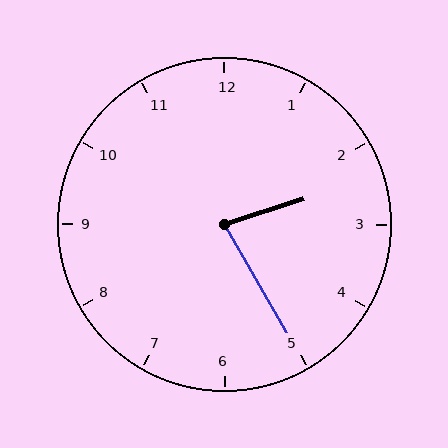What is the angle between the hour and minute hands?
Approximately 78 degrees.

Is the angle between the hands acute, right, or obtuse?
It is acute.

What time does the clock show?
2:25.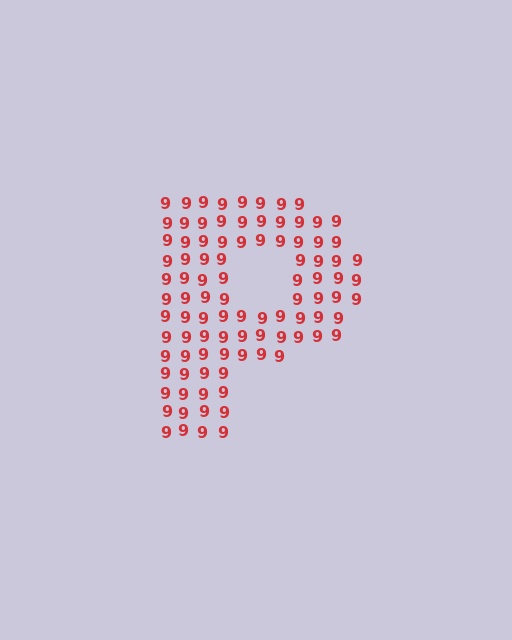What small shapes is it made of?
It is made of small digit 9's.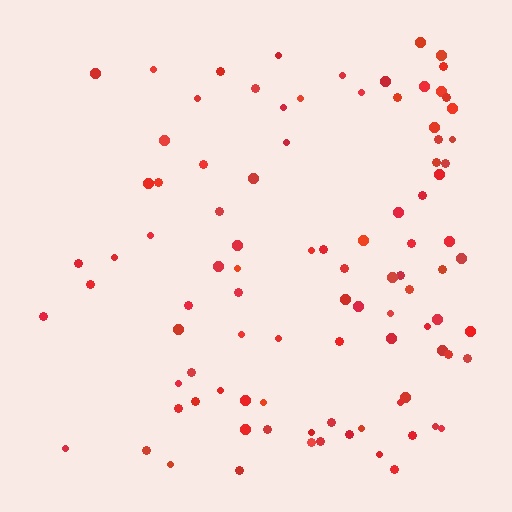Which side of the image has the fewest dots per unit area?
The left.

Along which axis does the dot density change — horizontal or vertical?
Horizontal.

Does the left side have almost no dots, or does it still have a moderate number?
Still a moderate number, just noticeably fewer than the right.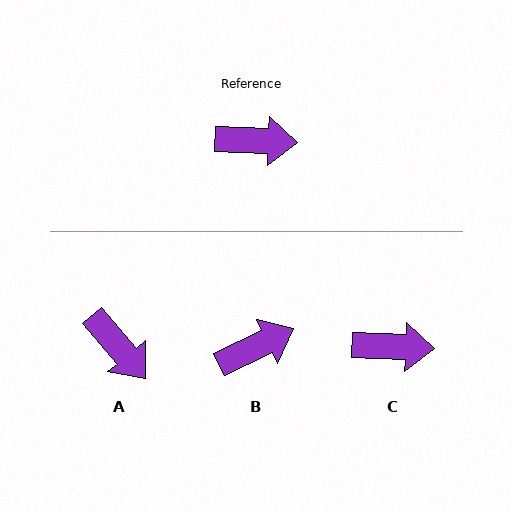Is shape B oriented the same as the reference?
No, it is off by about 28 degrees.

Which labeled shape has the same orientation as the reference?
C.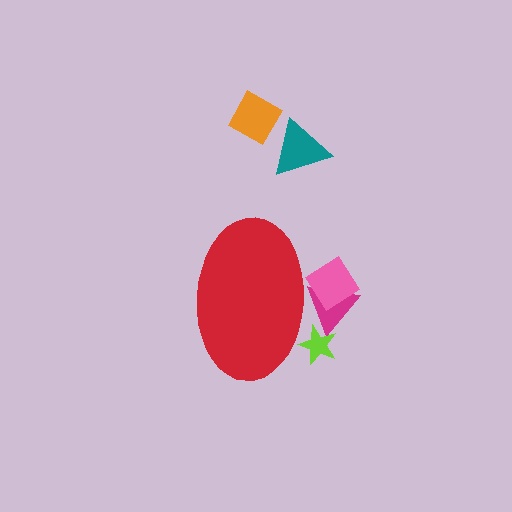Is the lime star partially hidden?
Yes, the lime star is partially hidden behind the red ellipse.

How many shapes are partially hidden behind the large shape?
3 shapes are partially hidden.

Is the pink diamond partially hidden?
Yes, the pink diamond is partially hidden behind the red ellipse.